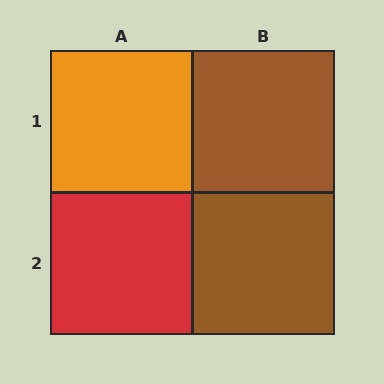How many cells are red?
1 cell is red.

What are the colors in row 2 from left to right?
Red, brown.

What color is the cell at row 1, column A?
Orange.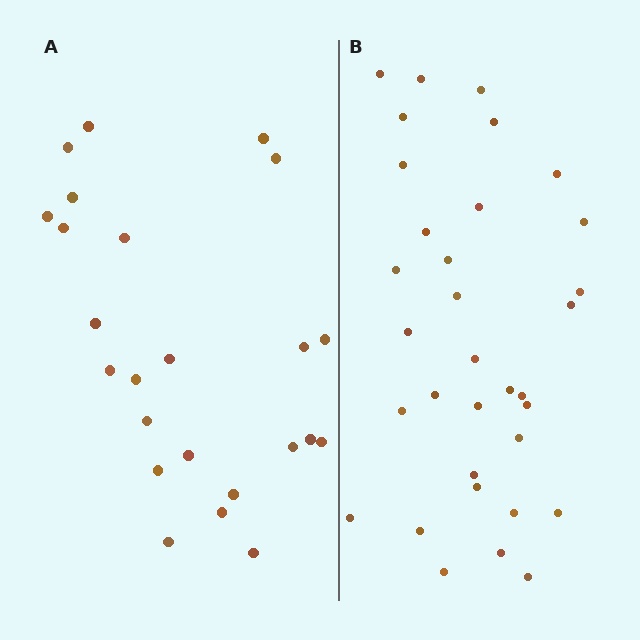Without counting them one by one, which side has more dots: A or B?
Region B (the right region) has more dots.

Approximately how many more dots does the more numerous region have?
Region B has roughly 8 or so more dots than region A.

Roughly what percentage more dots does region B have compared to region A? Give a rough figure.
About 40% more.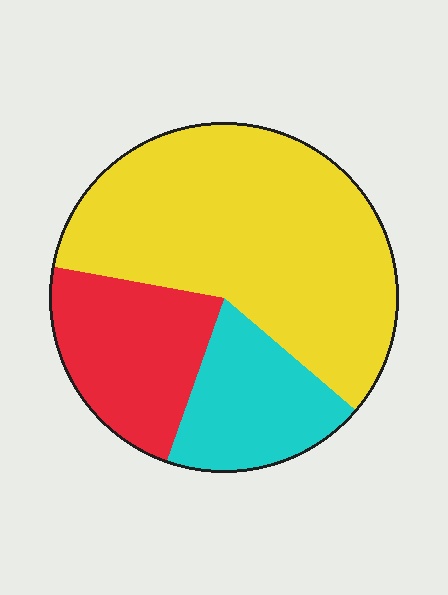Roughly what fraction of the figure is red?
Red covers 22% of the figure.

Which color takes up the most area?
Yellow, at roughly 60%.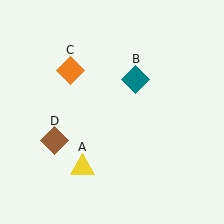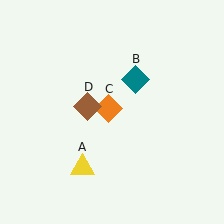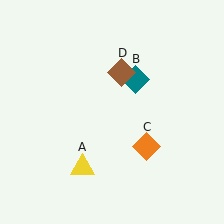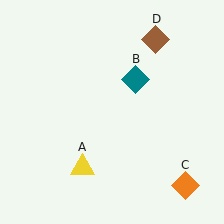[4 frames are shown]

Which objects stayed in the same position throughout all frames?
Yellow triangle (object A) and teal diamond (object B) remained stationary.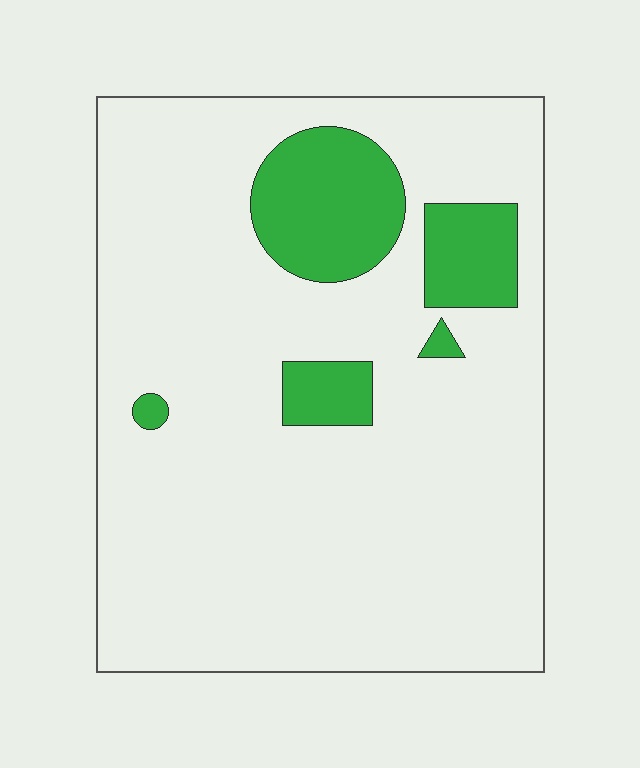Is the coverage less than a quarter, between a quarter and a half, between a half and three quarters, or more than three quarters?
Less than a quarter.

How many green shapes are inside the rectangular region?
5.